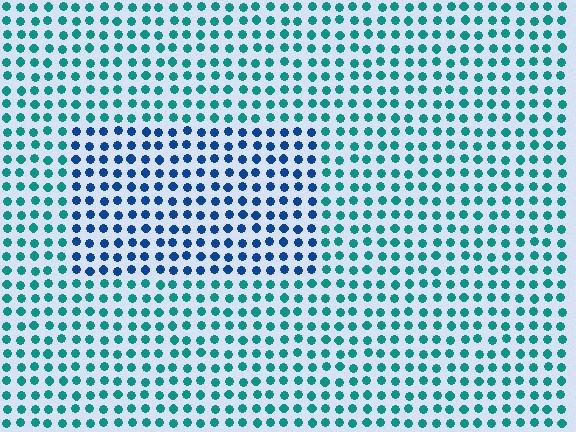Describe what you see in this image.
The image is filled with small teal elements in a uniform arrangement. A rectangle-shaped region is visible where the elements are tinted to a slightly different hue, forming a subtle color boundary.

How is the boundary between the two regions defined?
The boundary is defined purely by a slight shift in hue (about 42 degrees). Spacing, size, and orientation are identical on both sides.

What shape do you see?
I see a rectangle.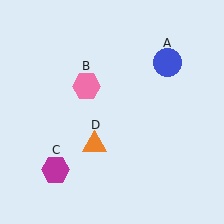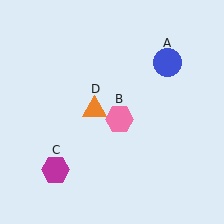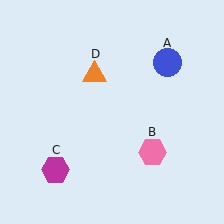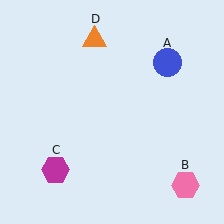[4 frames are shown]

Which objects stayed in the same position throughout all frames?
Blue circle (object A) and magenta hexagon (object C) remained stationary.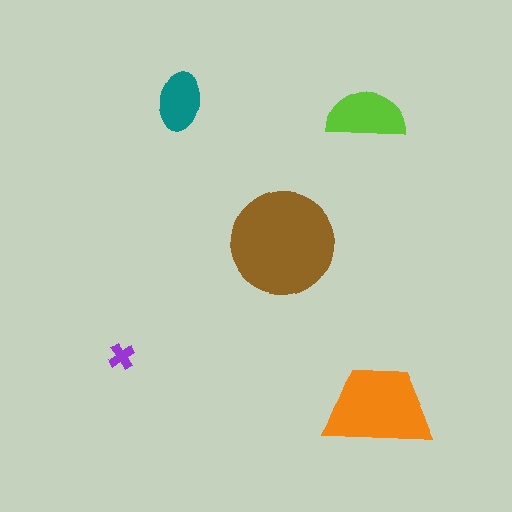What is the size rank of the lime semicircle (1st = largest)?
3rd.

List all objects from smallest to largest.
The purple cross, the teal ellipse, the lime semicircle, the orange trapezoid, the brown circle.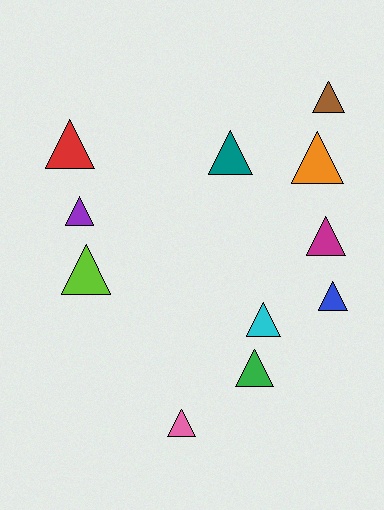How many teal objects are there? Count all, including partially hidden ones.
There is 1 teal object.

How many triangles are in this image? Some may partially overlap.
There are 11 triangles.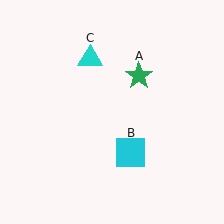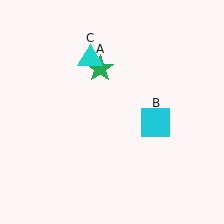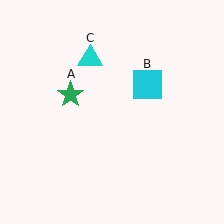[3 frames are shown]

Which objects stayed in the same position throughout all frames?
Cyan triangle (object C) remained stationary.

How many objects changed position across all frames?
2 objects changed position: green star (object A), cyan square (object B).